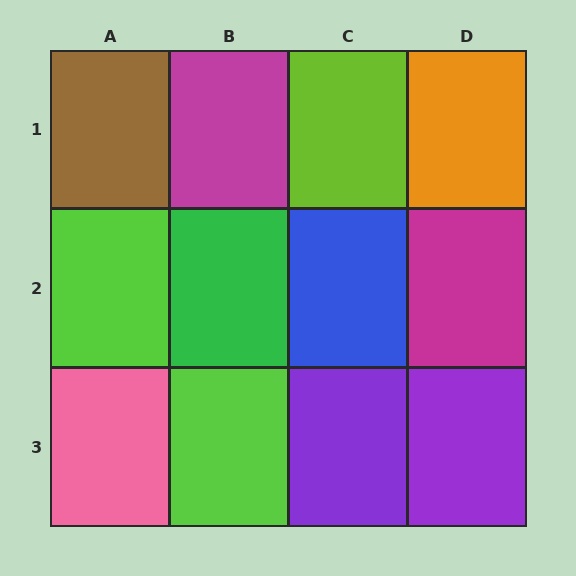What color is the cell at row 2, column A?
Lime.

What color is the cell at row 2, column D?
Magenta.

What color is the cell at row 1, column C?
Lime.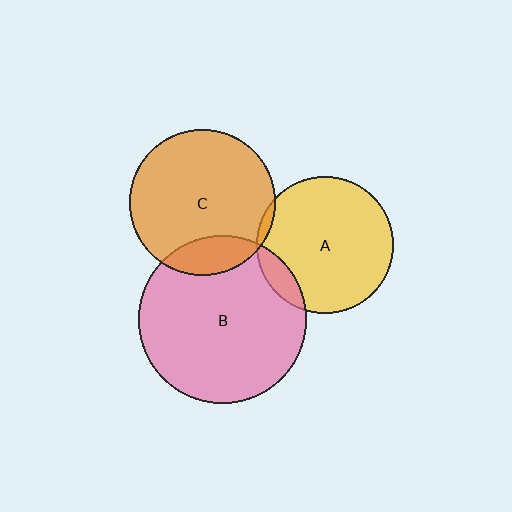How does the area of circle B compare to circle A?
Approximately 1.5 times.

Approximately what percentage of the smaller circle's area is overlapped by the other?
Approximately 15%.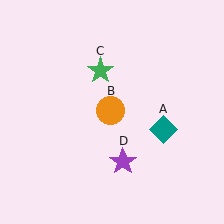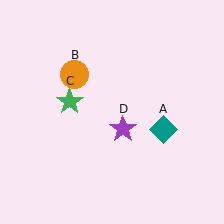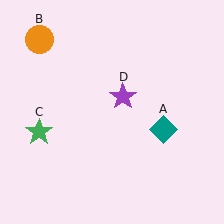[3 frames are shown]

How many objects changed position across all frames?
3 objects changed position: orange circle (object B), green star (object C), purple star (object D).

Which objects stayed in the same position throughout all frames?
Teal diamond (object A) remained stationary.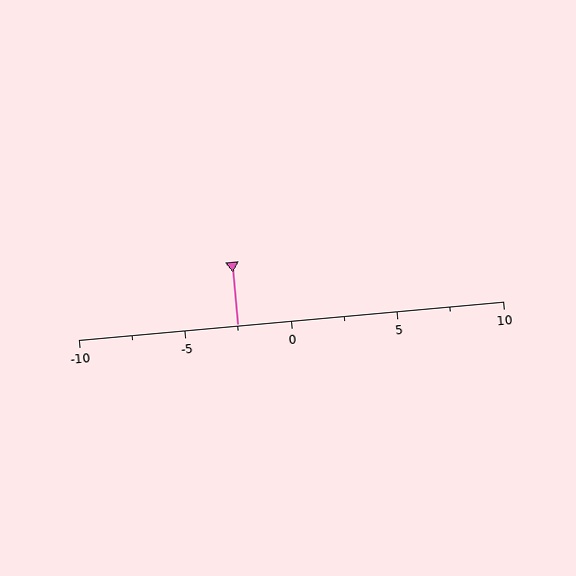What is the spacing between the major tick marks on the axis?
The major ticks are spaced 5 apart.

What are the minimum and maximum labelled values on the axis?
The axis runs from -10 to 10.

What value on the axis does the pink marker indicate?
The marker indicates approximately -2.5.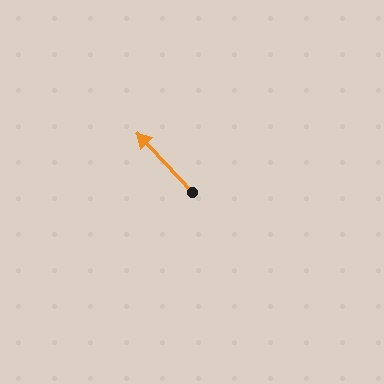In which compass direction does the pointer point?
Northwest.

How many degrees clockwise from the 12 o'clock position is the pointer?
Approximately 317 degrees.